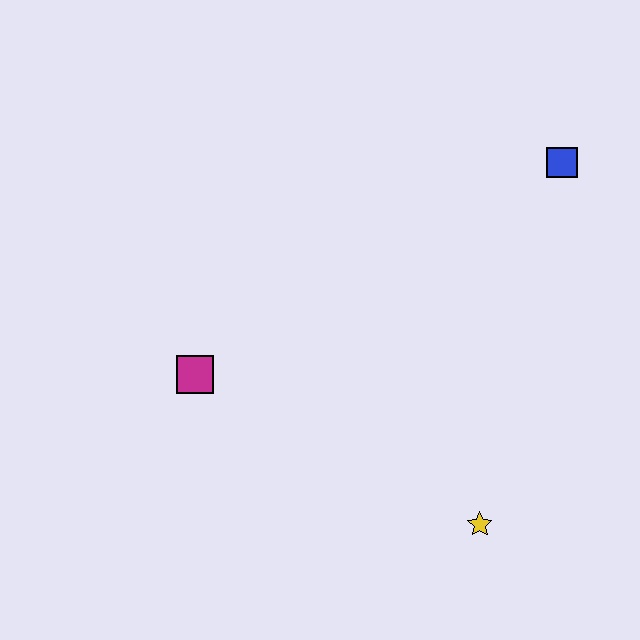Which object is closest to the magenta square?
The yellow star is closest to the magenta square.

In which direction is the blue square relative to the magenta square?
The blue square is to the right of the magenta square.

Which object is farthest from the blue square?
The magenta square is farthest from the blue square.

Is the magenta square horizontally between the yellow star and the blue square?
No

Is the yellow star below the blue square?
Yes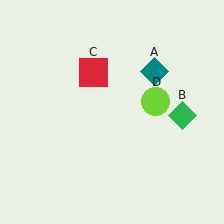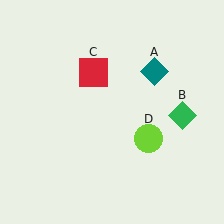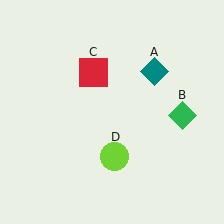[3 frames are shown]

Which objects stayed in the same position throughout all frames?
Teal diamond (object A) and green diamond (object B) and red square (object C) remained stationary.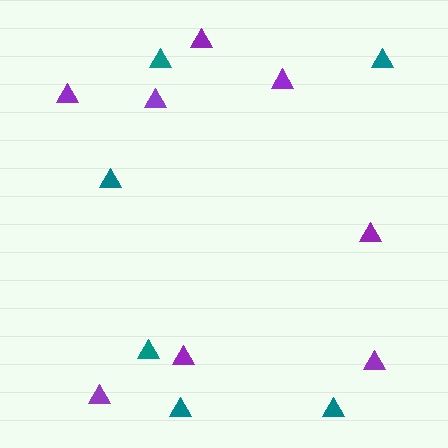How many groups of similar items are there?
There are 2 groups: one group of purple triangles (8) and one group of teal triangles (6).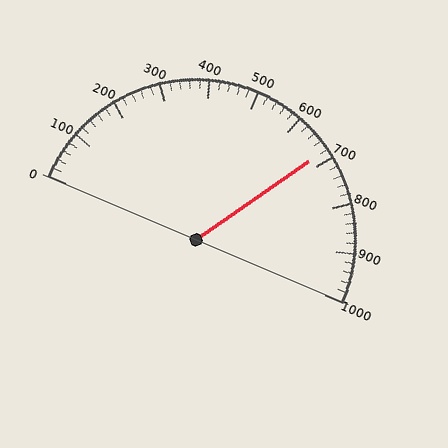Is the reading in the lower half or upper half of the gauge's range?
The reading is in the upper half of the range (0 to 1000).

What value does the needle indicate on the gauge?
The needle indicates approximately 680.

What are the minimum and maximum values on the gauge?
The gauge ranges from 0 to 1000.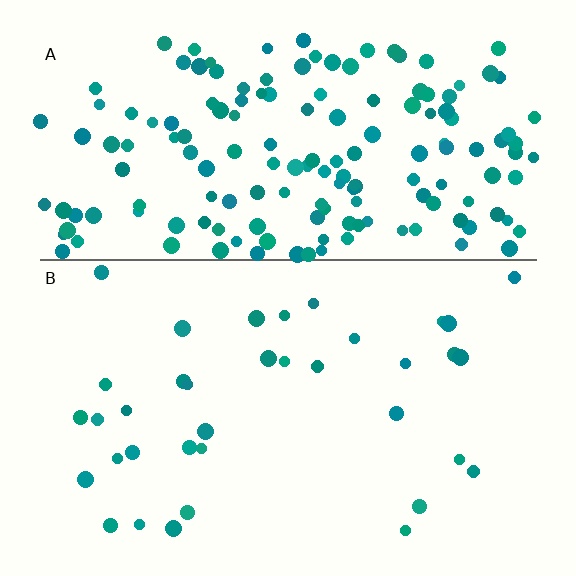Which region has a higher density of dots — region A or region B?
A (the top).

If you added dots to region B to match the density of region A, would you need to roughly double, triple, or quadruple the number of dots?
Approximately quadruple.